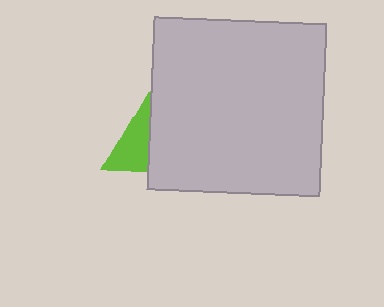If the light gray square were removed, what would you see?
You would see the complete lime triangle.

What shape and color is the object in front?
The object in front is a light gray square.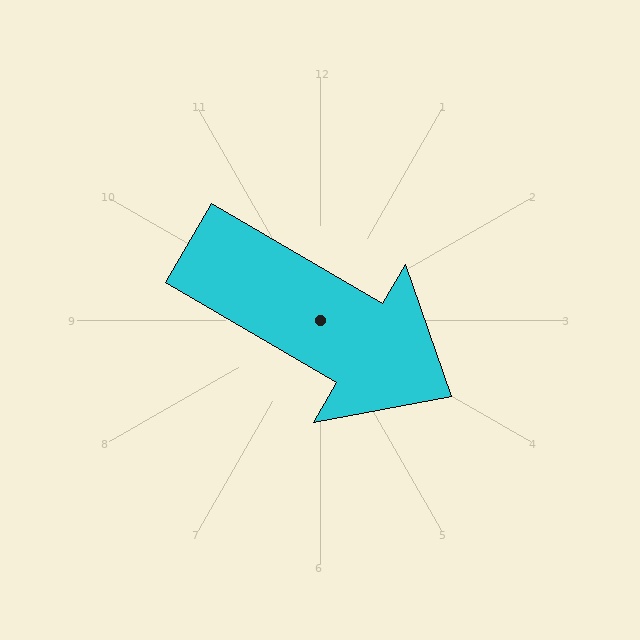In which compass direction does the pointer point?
Southeast.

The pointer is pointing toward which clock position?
Roughly 4 o'clock.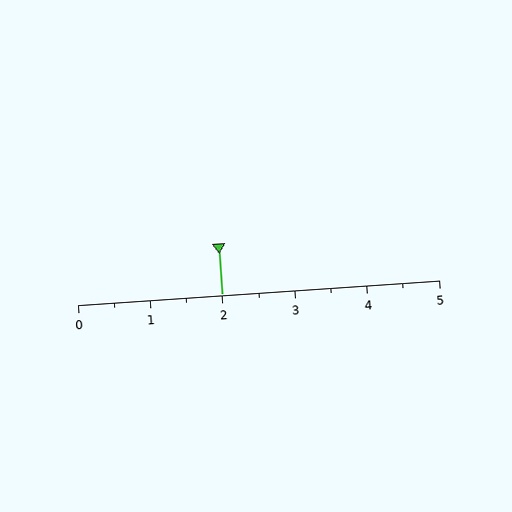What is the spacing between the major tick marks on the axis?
The major ticks are spaced 1 apart.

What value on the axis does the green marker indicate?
The marker indicates approximately 2.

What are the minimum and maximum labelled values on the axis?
The axis runs from 0 to 5.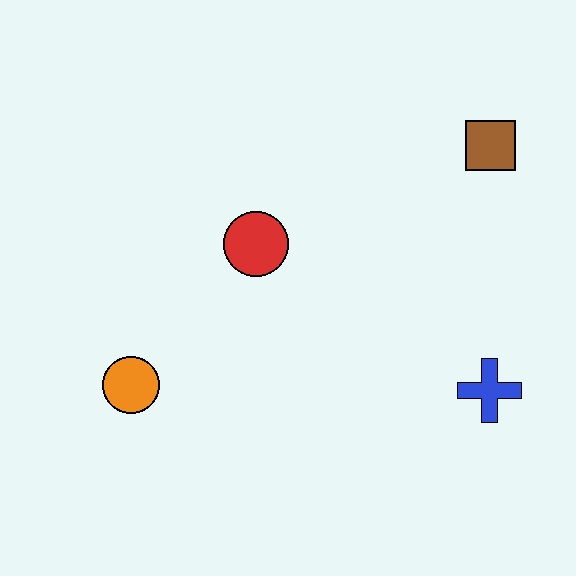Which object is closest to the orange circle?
The red circle is closest to the orange circle.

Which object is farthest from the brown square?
The orange circle is farthest from the brown square.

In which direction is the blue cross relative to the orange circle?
The blue cross is to the right of the orange circle.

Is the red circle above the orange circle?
Yes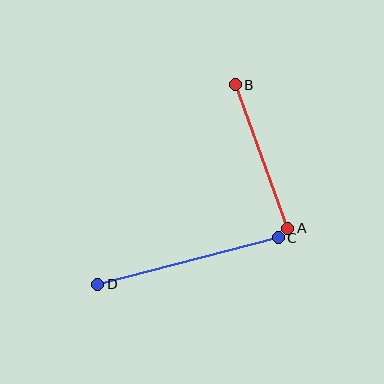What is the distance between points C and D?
The distance is approximately 186 pixels.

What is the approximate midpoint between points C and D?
The midpoint is at approximately (188, 261) pixels.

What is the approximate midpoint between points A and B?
The midpoint is at approximately (261, 157) pixels.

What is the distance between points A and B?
The distance is approximately 153 pixels.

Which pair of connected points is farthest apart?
Points C and D are farthest apart.